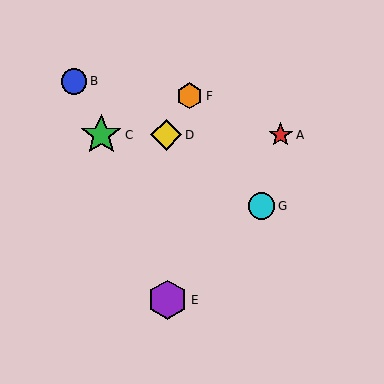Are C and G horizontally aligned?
No, C is at y≈135 and G is at y≈206.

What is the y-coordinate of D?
Object D is at y≈135.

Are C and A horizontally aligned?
Yes, both are at y≈135.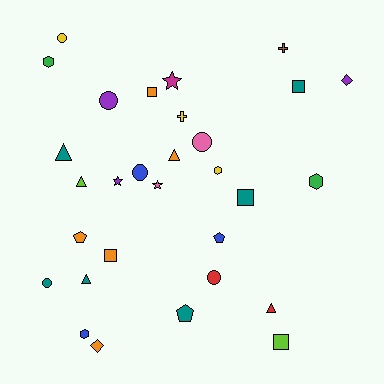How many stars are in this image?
There are 3 stars.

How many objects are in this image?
There are 30 objects.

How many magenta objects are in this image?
There is 1 magenta object.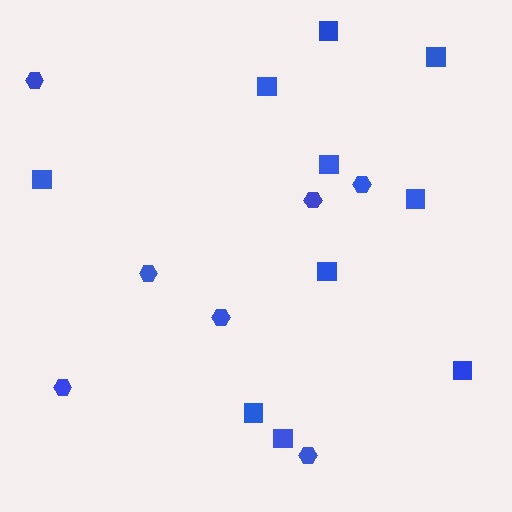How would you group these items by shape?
There are 2 groups: one group of hexagons (7) and one group of squares (10).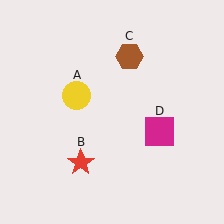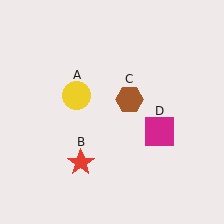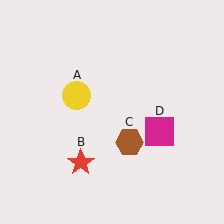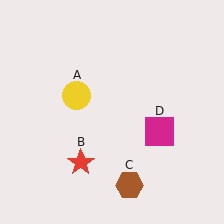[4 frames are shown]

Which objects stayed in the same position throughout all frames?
Yellow circle (object A) and red star (object B) and magenta square (object D) remained stationary.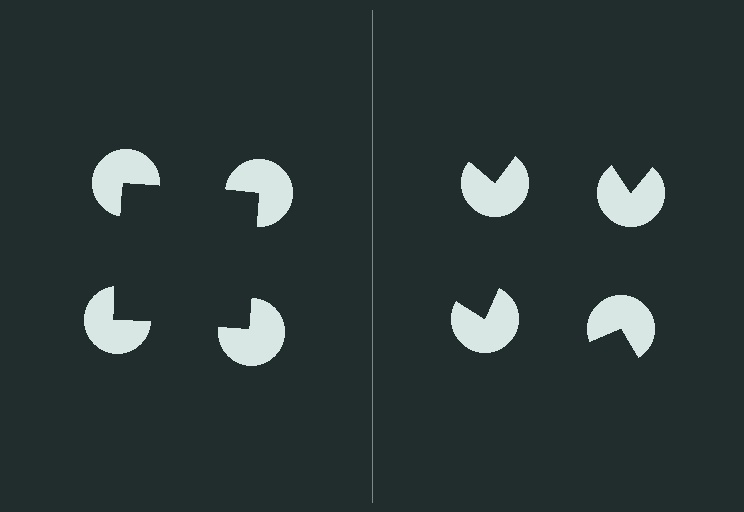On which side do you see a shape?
An illusory square appears on the left side. On the right side the wedge cuts are rotated, so no coherent shape forms.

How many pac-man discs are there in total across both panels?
8 — 4 on each side.